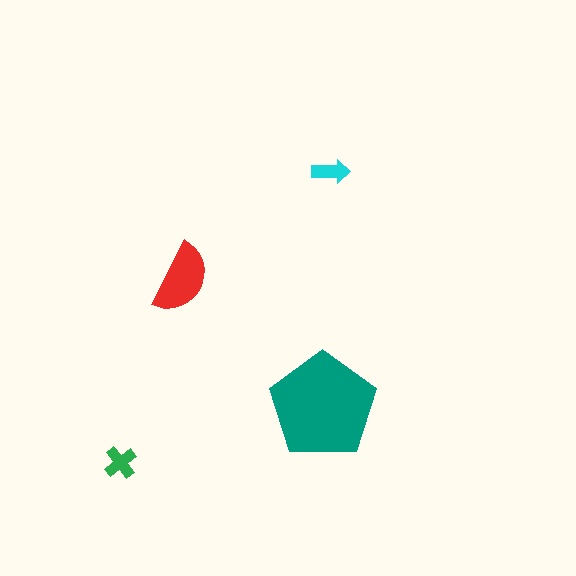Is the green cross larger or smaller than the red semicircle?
Smaller.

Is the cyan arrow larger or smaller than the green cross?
Smaller.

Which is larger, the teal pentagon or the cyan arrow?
The teal pentagon.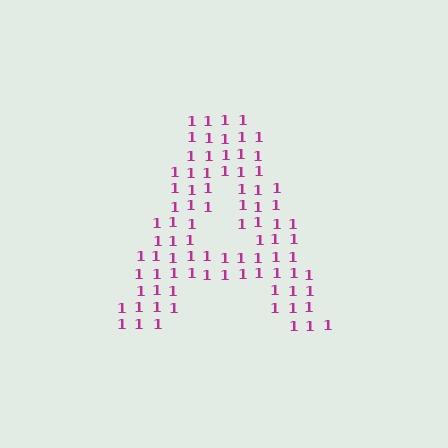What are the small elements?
The small elements are digit 1's.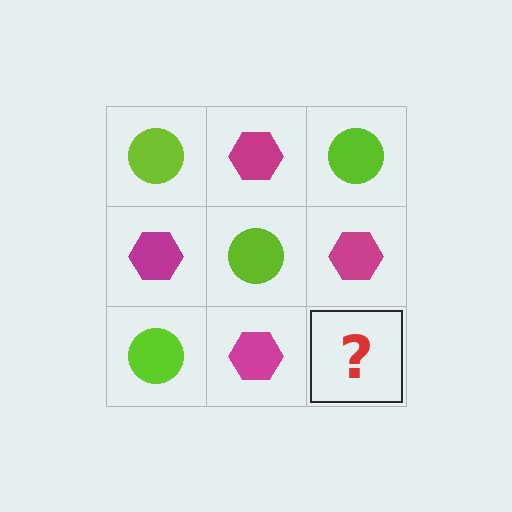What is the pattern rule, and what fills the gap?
The rule is that it alternates lime circle and magenta hexagon in a checkerboard pattern. The gap should be filled with a lime circle.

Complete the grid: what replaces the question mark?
The question mark should be replaced with a lime circle.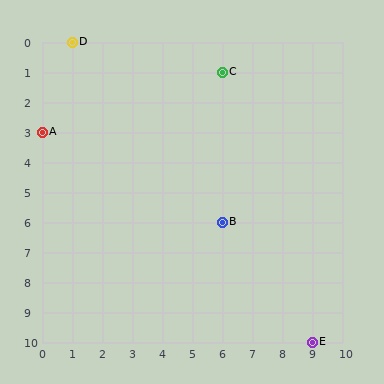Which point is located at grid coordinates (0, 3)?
Point A is at (0, 3).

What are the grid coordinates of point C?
Point C is at grid coordinates (6, 1).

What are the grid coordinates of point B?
Point B is at grid coordinates (6, 6).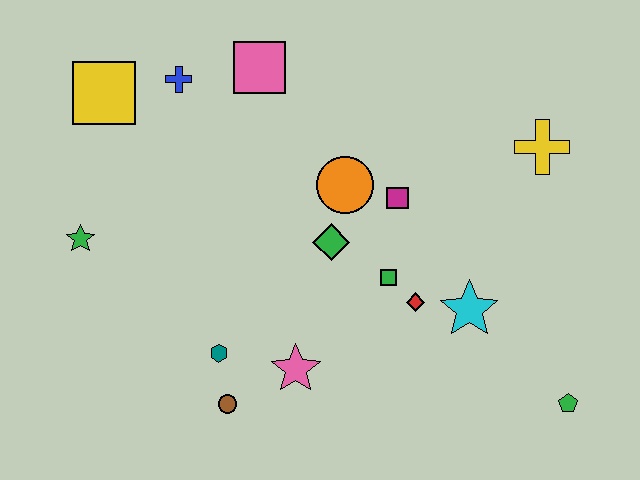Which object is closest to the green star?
The yellow square is closest to the green star.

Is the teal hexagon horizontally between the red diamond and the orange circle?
No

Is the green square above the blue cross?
No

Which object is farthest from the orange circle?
The green pentagon is farthest from the orange circle.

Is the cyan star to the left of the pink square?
No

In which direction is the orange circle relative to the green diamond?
The orange circle is above the green diamond.